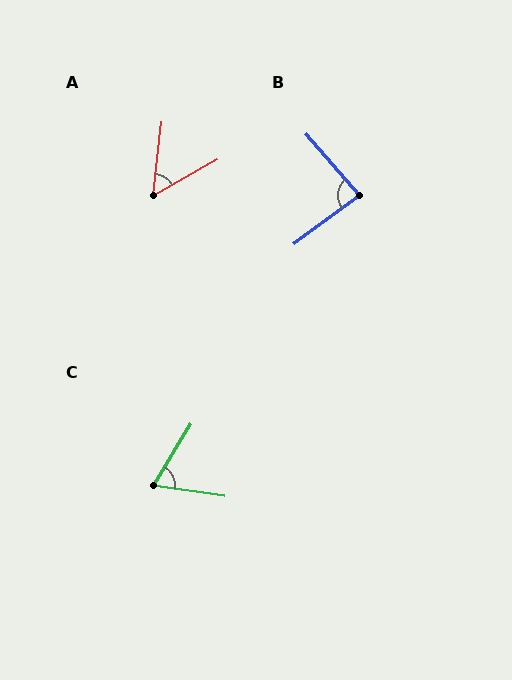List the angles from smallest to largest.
A (54°), C (67°), B (86°).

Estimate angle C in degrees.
Approximately 67 degrees.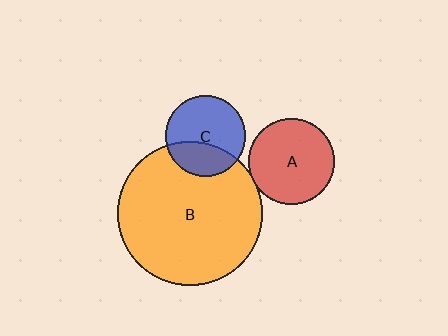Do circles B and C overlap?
Yes.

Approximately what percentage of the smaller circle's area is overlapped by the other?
Approximately 35%.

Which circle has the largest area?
Circle B (orange).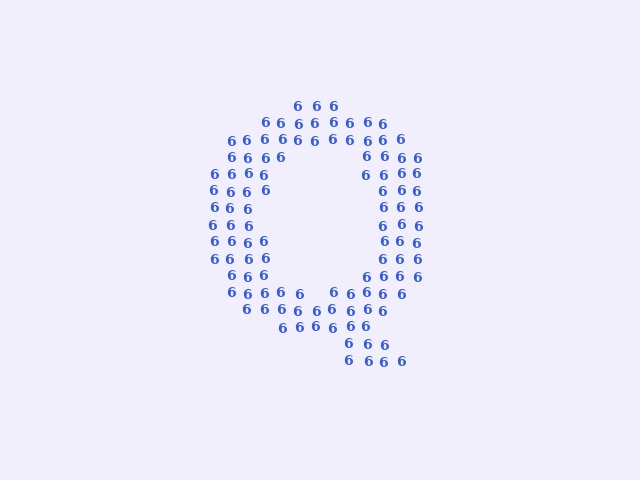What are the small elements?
The small elements are digit 6's.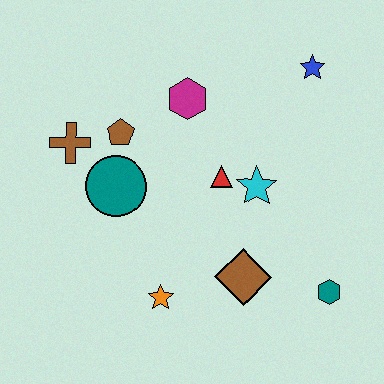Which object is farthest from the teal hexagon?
The brown cross is farthest from the teal hexagon.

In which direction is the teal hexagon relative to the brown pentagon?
The teal hexagon is to the right of the brown pentagon.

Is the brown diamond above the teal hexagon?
Yes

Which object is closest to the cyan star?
The red triangle is closest to the cyan star.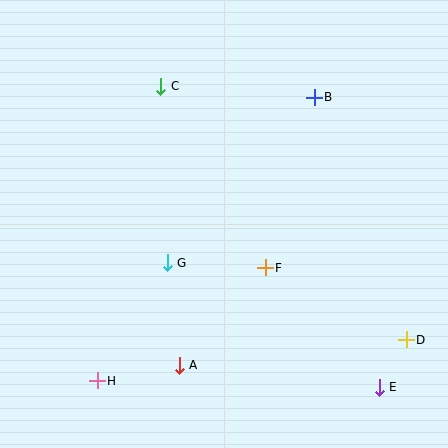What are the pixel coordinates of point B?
Point B is at (314, 97).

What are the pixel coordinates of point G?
Point G is at (167, 263).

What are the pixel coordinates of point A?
Point A is at (179, 365).